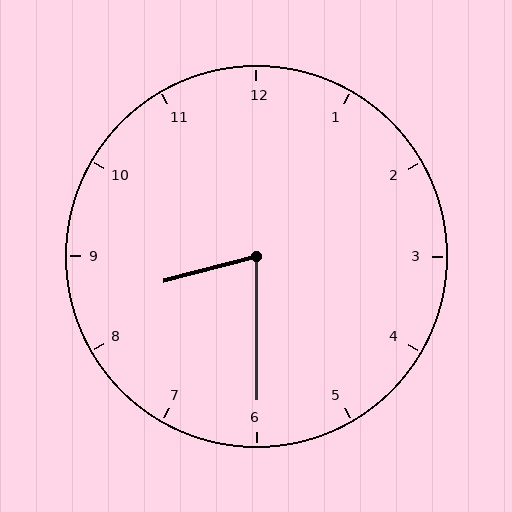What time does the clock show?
8:30.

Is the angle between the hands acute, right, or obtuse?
It is acute.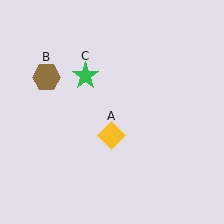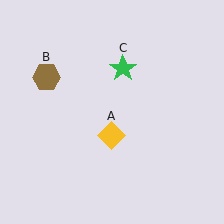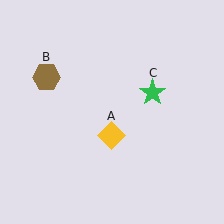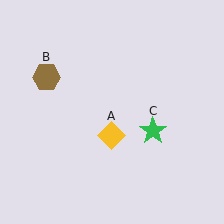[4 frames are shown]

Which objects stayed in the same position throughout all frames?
Yellow diamond (object A) and brown hexagon (object B) remained stationary.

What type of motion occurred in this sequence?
The green star (object C) rotated clockwise around the center of the scene.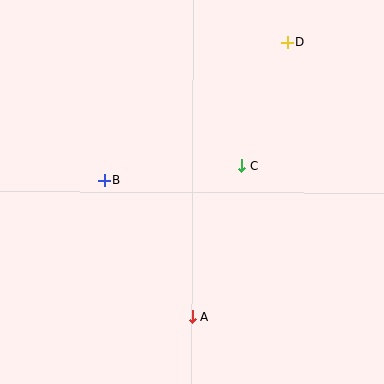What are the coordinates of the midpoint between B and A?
The midpoint between B and A is at (148, 248).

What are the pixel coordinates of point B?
Point B is at (104, 180).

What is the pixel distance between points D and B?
The distance between D and B is 228 pixels.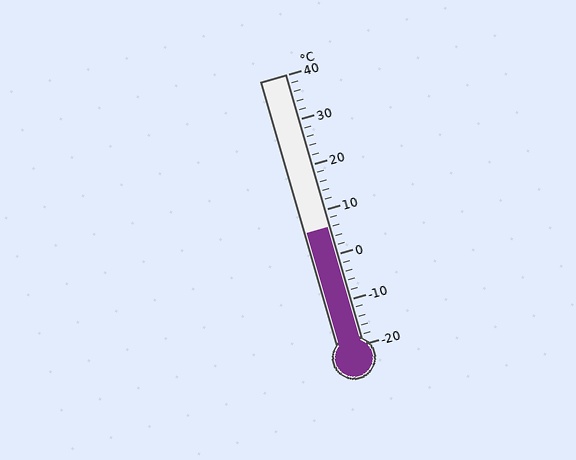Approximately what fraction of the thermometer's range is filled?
The thermometer is filled to approximately 45% of its range.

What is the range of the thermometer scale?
The thermometer scale ranges from -20°C to 40°C.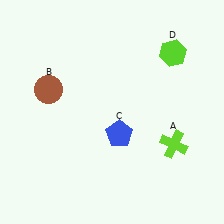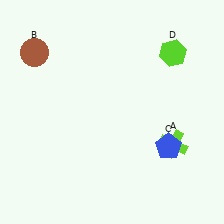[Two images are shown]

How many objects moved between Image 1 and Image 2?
2 objects moved between the two images.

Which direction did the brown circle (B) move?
The brown circle (B) moved up.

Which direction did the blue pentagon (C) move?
The blue pentagon (C) moved right.